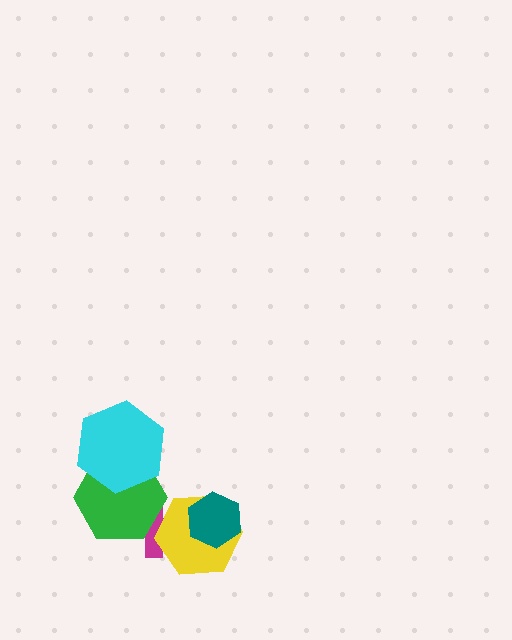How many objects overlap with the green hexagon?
2 objects overlap with the green hexagon.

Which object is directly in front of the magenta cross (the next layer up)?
The yellow hexagon is directly in front of the magenta cross.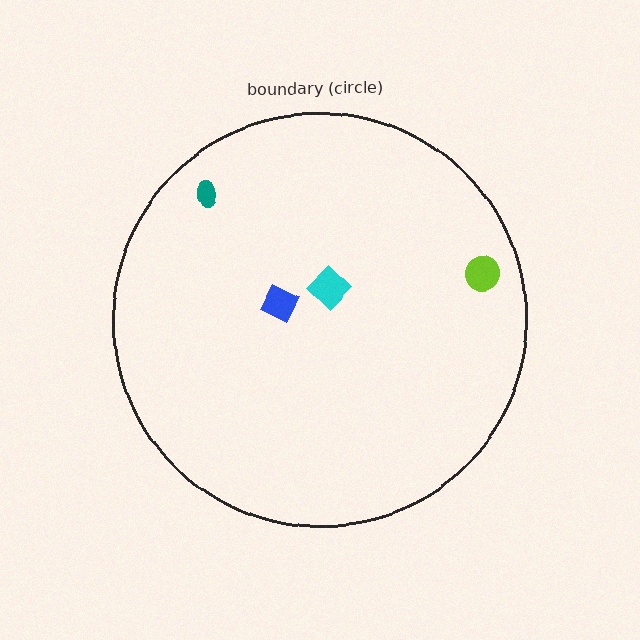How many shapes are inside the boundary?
4 inside, 0 outside.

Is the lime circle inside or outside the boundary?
Inside.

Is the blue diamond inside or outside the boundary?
Inside.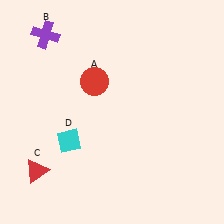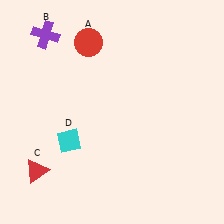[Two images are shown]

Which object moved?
The red circle (A) moved up.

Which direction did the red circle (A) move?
The red circle (A) moved up.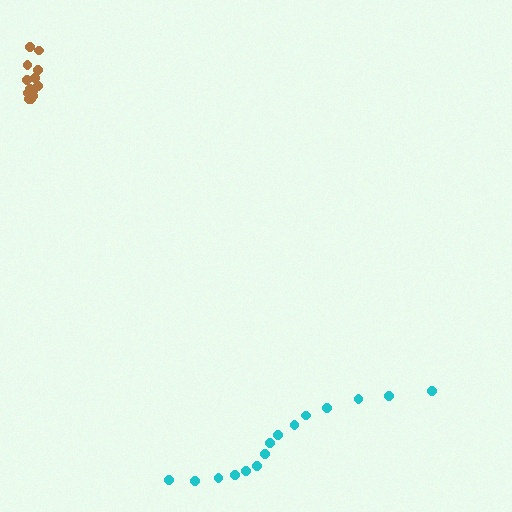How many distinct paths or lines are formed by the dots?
There are 2 distinct paths.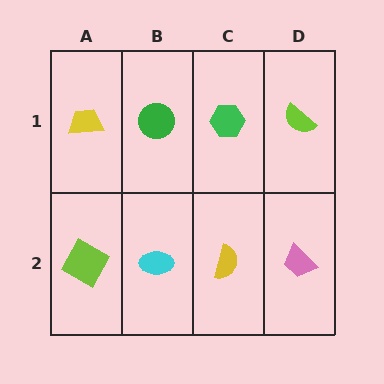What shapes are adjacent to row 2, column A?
A yellow trapezoid (row 1, column A), a cyan ellipse (row 2, column B).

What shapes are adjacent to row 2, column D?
A lime semicircle (row 1, column D), a yellow semicircle (row 2, column C).